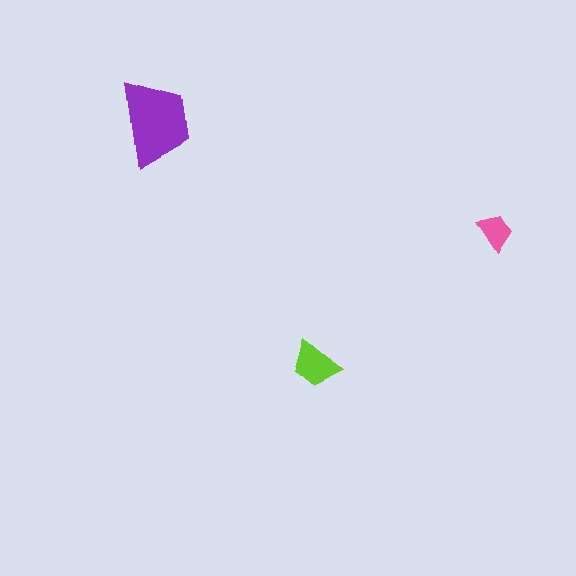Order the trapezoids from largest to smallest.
the purple one, the lime one, the pink one.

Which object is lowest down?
The lime trapezoid is bottommost.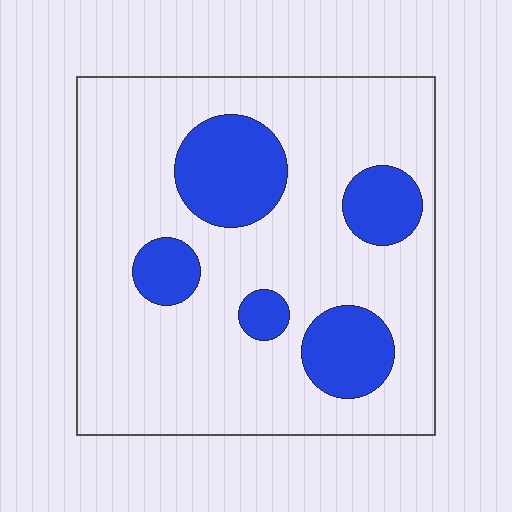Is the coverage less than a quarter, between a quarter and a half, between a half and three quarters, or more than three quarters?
Less than a quarter.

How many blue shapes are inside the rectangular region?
5.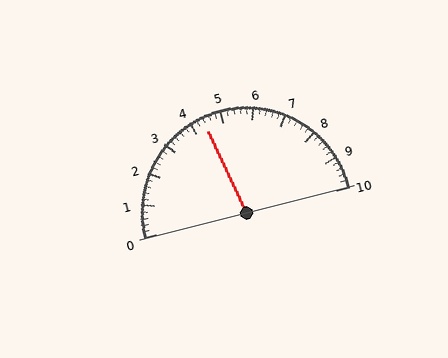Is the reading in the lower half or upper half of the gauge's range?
The reading is in the lower half of the range (0 to 10).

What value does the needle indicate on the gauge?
The needle indicates approximately 4.4.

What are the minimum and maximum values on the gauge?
The gauge ranges from 0 to 10.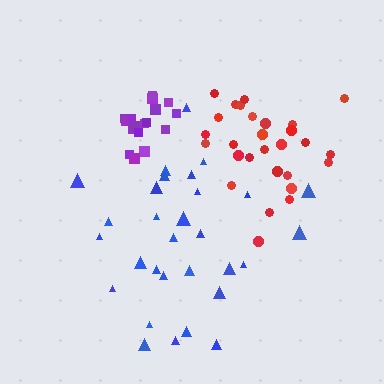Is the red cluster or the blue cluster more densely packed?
Red.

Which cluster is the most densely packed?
Purple.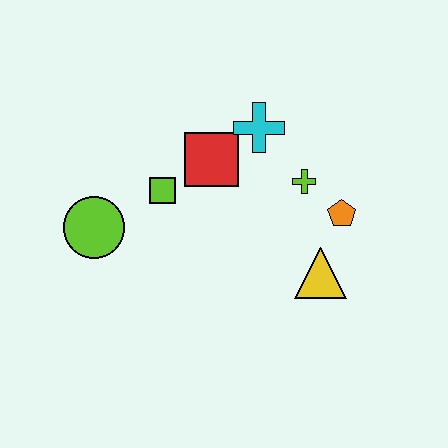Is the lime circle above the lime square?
No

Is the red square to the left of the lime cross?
Yes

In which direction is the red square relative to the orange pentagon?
The red square is to the left of the orange pentagon.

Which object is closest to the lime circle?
The lime square is closest to the lime circle.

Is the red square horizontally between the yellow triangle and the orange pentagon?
No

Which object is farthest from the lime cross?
The lime circle is farthest from the lime cross.